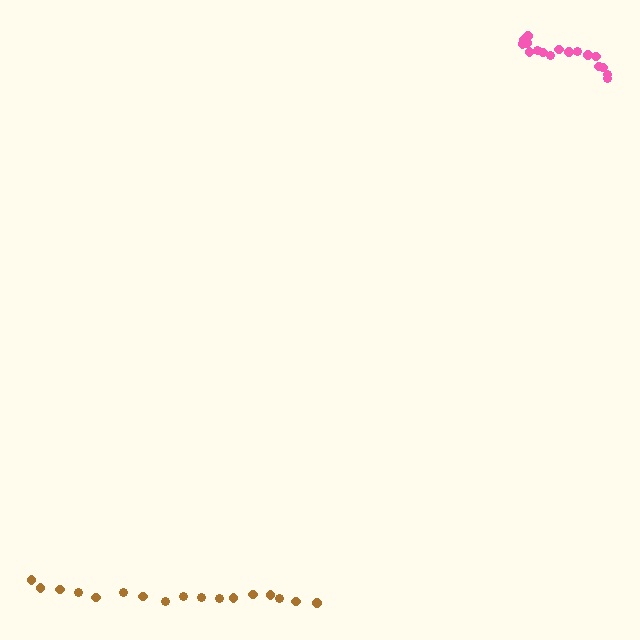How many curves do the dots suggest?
There are 2 distinct paths.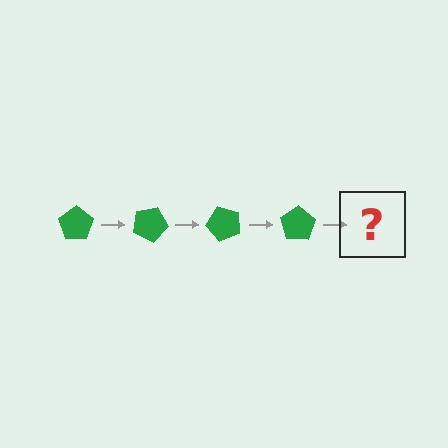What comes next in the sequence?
The next element should be a green pentagon rotated 100 degrees.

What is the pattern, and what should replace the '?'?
The pattern is that the pentagon rotates 25 degrees each step. The '?' should be a green pentagon rotated 100 degrees.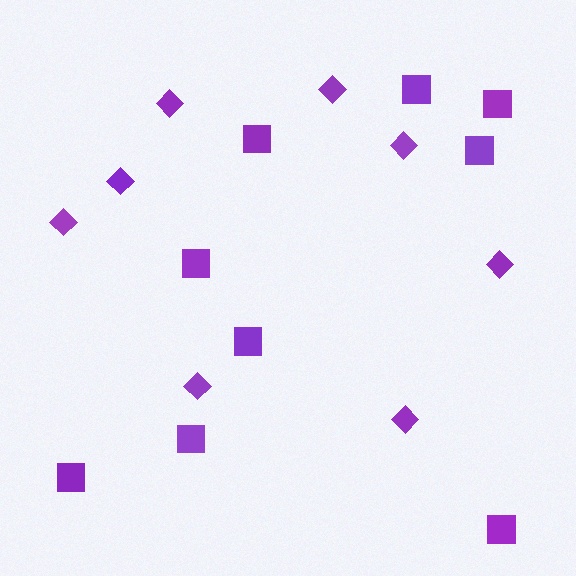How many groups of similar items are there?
There are 2 groups: one group of diamonds (8) and one group of squares (9).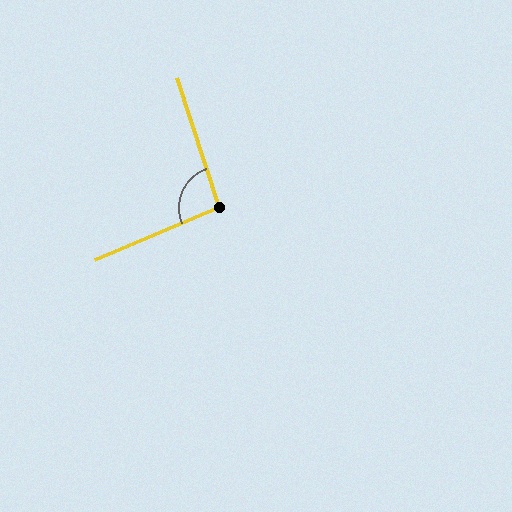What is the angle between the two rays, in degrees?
Approximately 95 degrees.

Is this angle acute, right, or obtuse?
It is approximately a right angle.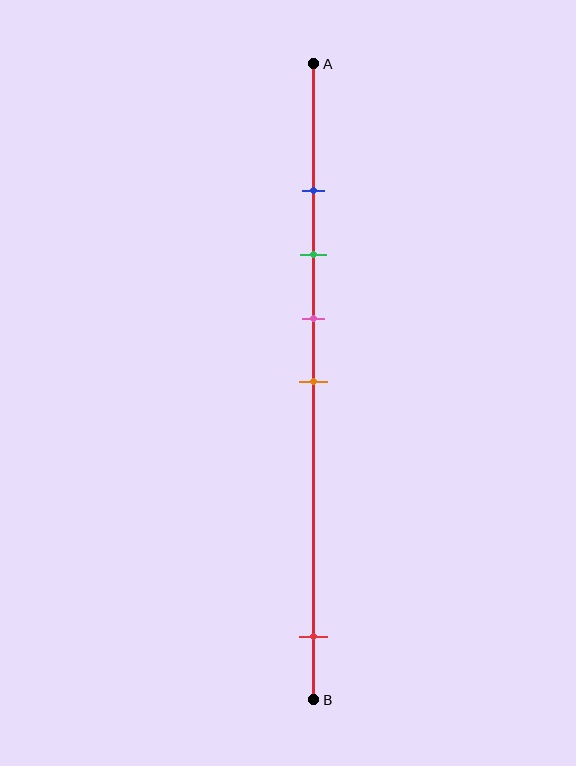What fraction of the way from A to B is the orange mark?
The orange mark is approximately 50% (0.5) of the way from A to B.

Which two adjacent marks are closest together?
The blue and green marks are the closest adjacent pair.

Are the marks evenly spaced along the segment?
No, the marks are not evenly spaced.